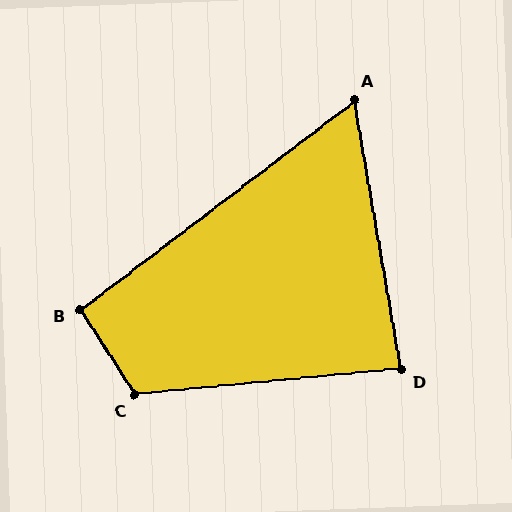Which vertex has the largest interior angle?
C, at approximately 118 degrees.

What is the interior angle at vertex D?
Approximately 86 degrees (approximately right).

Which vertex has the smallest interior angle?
A, at approximately 62 degrees.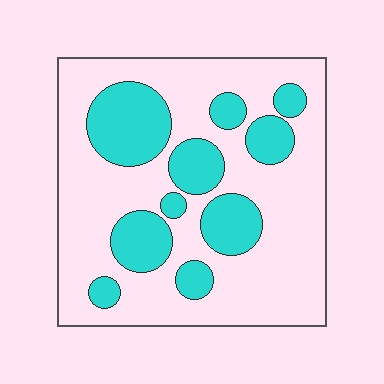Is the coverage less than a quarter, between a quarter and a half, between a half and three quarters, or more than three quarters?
Between a quarter and a half.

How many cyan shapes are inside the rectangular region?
10.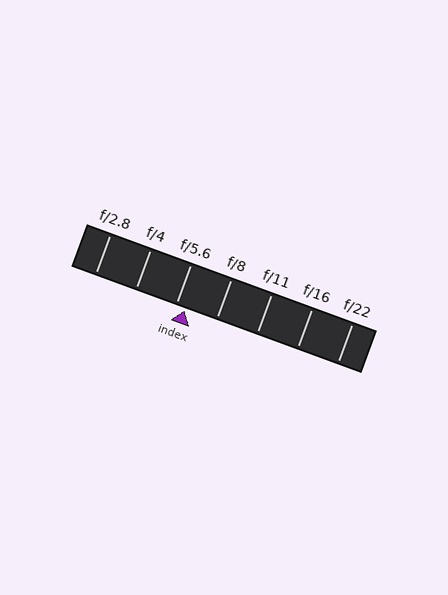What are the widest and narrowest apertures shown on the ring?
The widest aperture shown is f/2.8 and the narrowest is f/22.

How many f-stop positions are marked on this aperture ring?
There are 7 f-stop positions marked.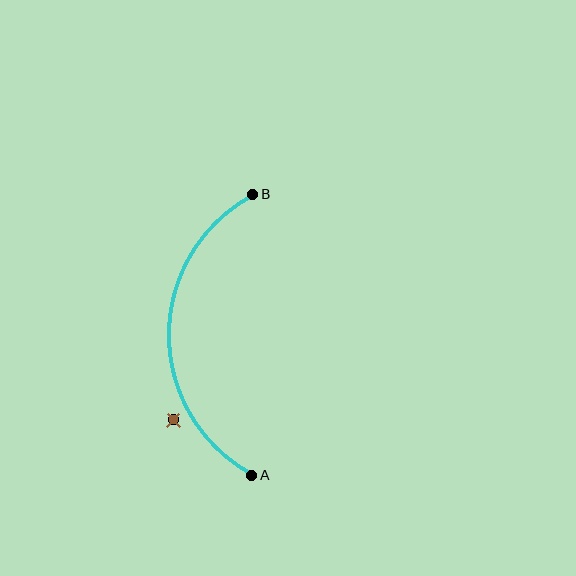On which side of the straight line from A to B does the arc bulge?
The arc bulges to the left of the straight line connecting A and B.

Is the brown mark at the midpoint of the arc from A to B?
No — the brown mark does not lie on the arc at all. It sits slightly outside the curve.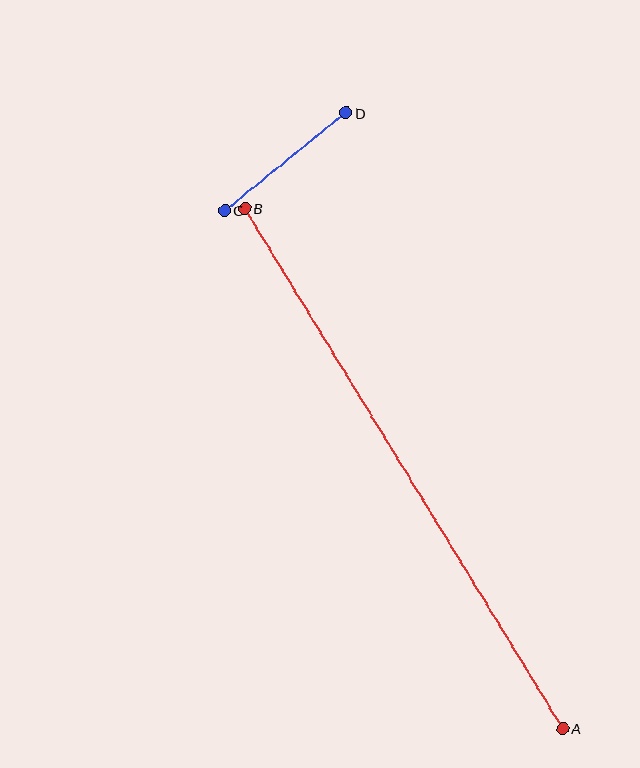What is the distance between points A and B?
The distance is approximately 610 pixels.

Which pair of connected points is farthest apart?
Points A and B are farthest apart.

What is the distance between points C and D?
The distance is approximately 156 pixels.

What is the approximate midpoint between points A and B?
The midpoint is at approximately (404, 468) pixels.